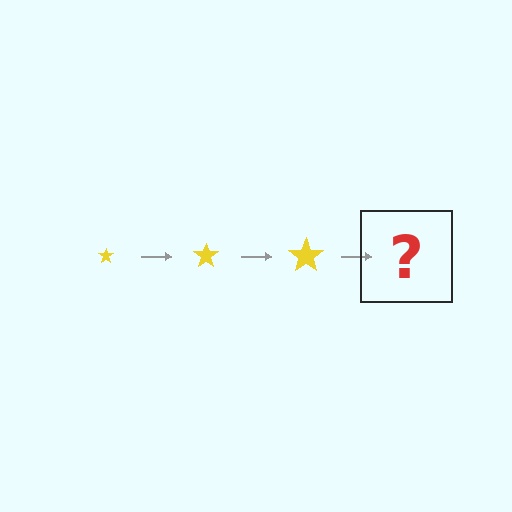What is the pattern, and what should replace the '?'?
The pattern is that the star gets progressively larger each step. The '?' should be a yellow star, larger than the previous one.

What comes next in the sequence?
The next element should be a yellow star, larger than the previous one.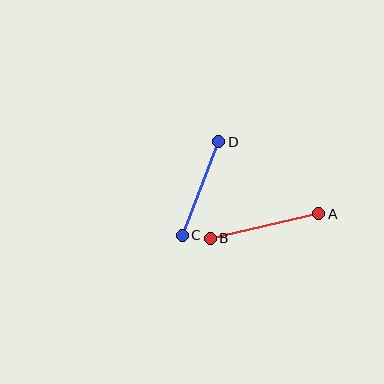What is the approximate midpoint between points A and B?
The midpoint is at approximately (264, 226) pixels.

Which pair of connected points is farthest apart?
Points A and B are farthest apart.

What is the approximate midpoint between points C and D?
The midpoint is at approximately (201, 188) pixels.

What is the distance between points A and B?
The distance is approximately 111 pixels.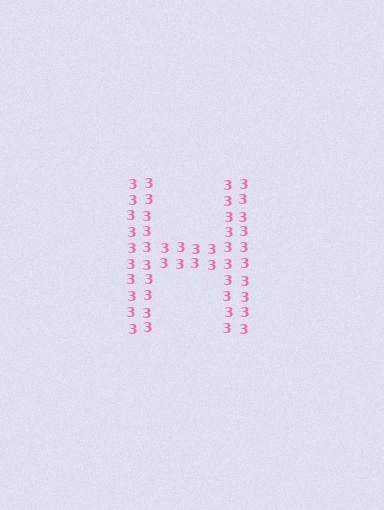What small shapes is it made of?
It is made of small digit 3's.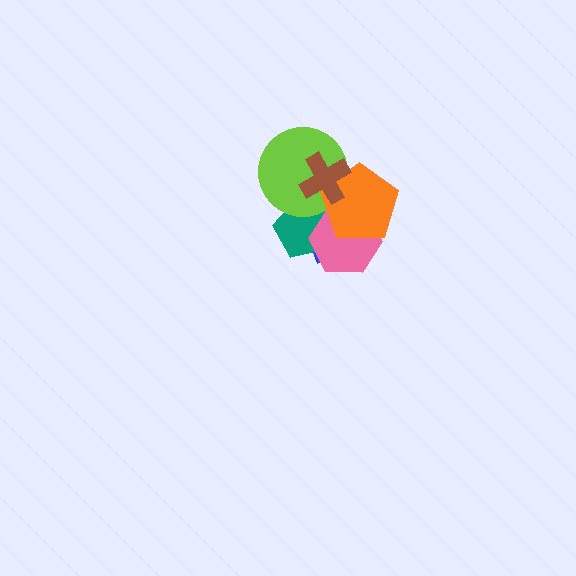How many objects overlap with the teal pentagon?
4 objects overlap with the teal pentagon.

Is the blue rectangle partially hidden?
Yes, it is partially covered by another shape.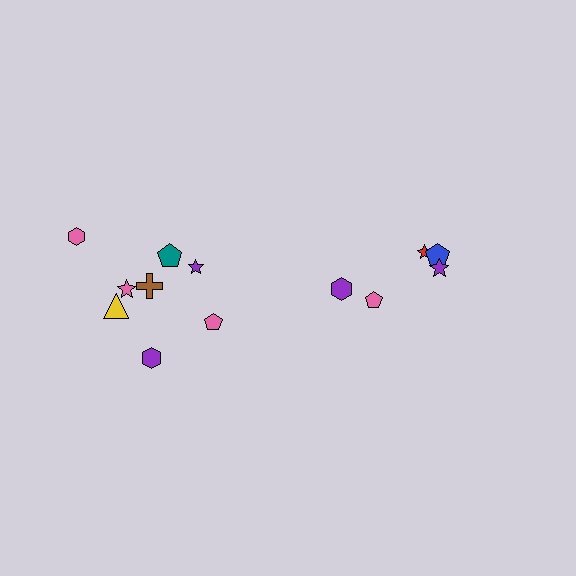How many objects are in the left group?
There are 8 objects.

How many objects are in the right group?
There are 5 objects.